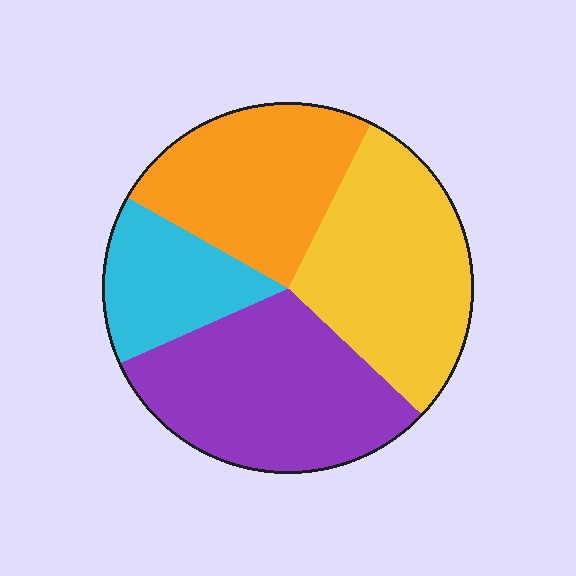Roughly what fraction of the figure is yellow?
Yellow takes up between a sixth and a third of the figure.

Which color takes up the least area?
Cyan, at roughly 15%.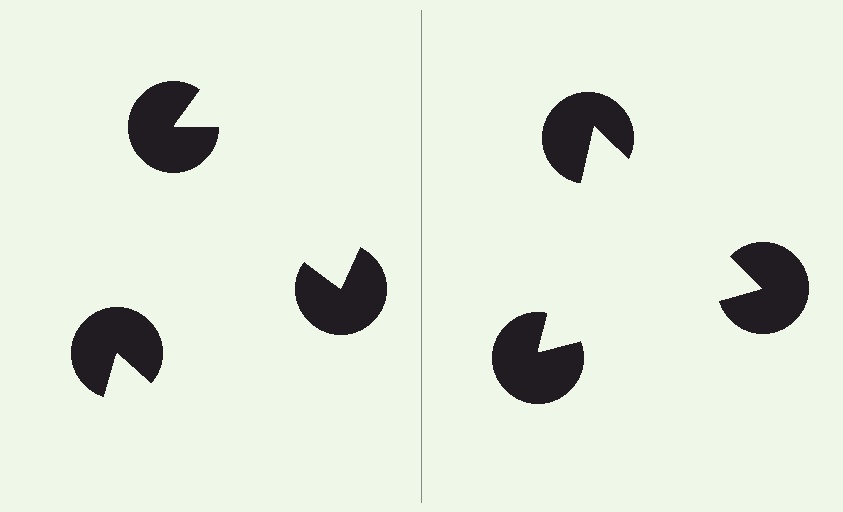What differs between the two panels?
The pac-man discs are positioned identically on both sides; only the wedge orientations differ. On the right they align to a triangle; on the left they are misaligned.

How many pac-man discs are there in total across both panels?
6 — 3 on each side.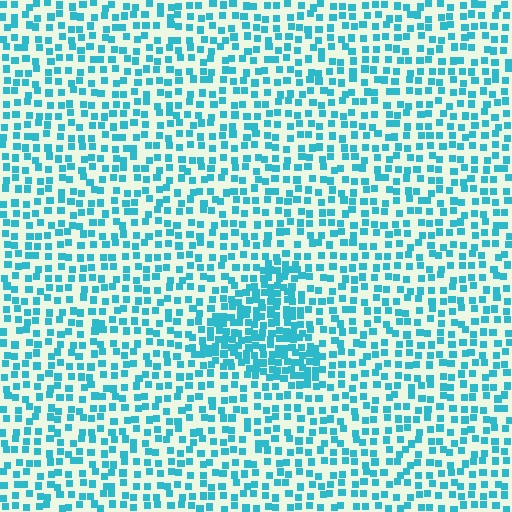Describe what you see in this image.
The image contains small cyan elements arranged at two different densities. A triangle-shaped region is visible where the elements are more densely packed than the surrounding area.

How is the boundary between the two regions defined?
The boundary is defined by a change in element density (approximately 2.0x ratio). All elements are the same color, size, and shape.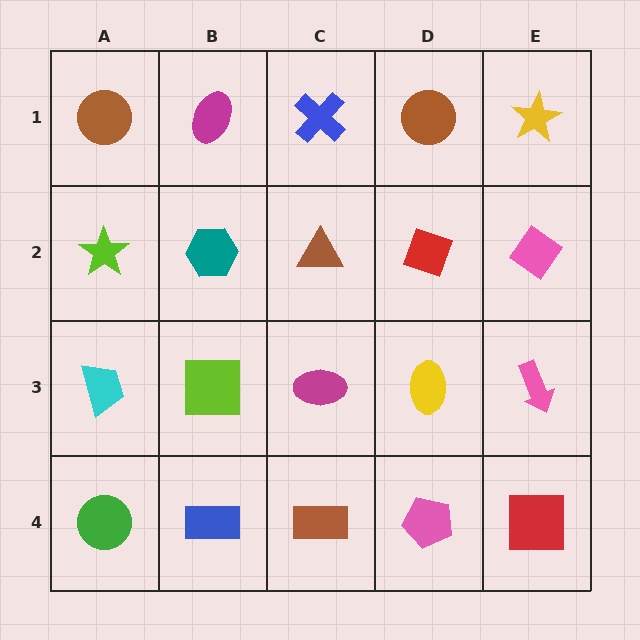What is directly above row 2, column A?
A brown circle.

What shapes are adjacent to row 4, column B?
A lime square (row 3, column B), a green circle (row 4, column A), a brown rectangle (row 4, column C).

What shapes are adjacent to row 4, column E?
A pink arrow (row 3, column E), a pink pentagon (row 4, column D).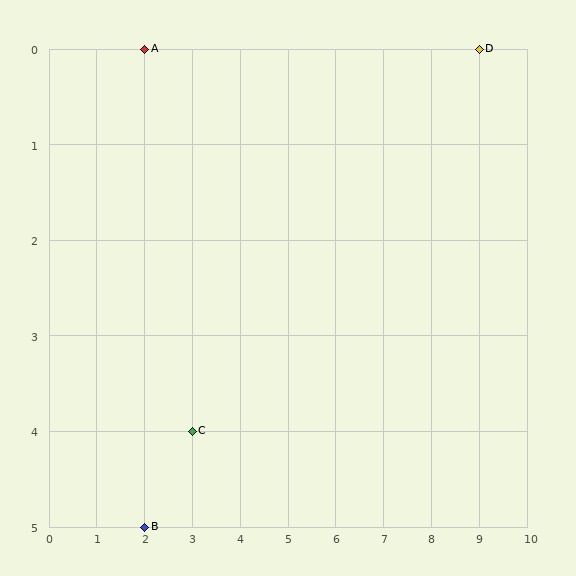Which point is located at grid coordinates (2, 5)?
Point B is at (2, 5).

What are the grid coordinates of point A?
Point A is at grid coordinates (2, 0).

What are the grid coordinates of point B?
Point B is at grid coordinates (2, 5).